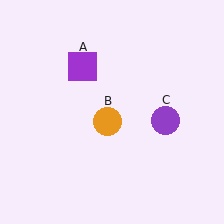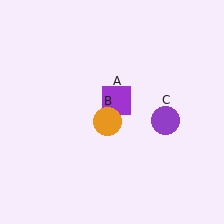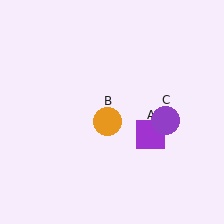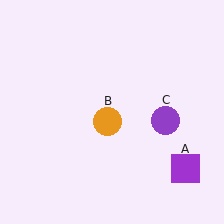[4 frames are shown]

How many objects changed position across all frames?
1 object changed position: purple square (object A).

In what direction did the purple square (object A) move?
The purple square (object A) moved down and to the right.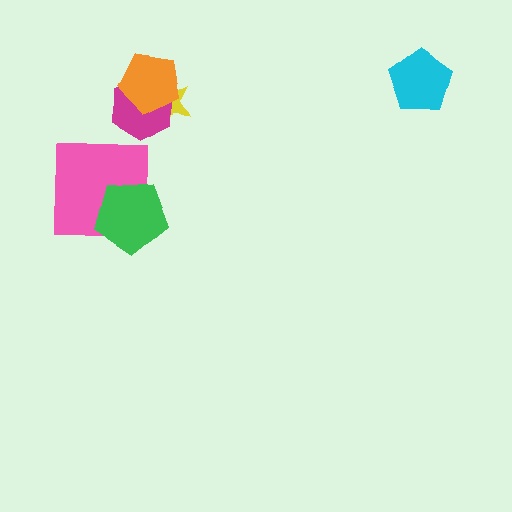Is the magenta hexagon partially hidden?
Yes, it is partially covered by another shape.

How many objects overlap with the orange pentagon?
2 objects overlap with the orange pentagon.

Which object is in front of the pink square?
The green pentagon is in front of the pink square.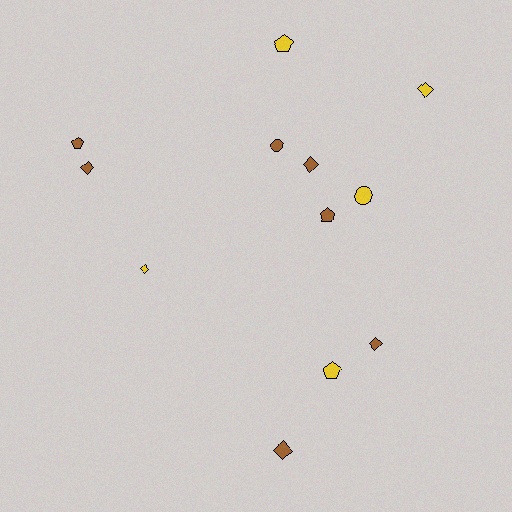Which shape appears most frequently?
Diamond, with 6 objects.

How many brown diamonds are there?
There are 4 brown diamonds.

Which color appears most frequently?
Brown, with 7 objects.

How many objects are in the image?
There are 12 objects.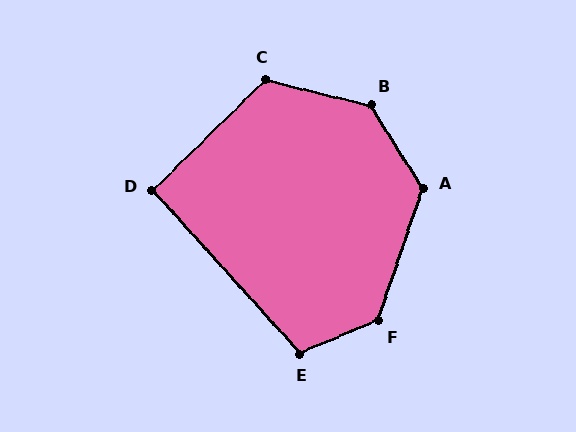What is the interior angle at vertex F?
Approximately 132 degrees (obtuse).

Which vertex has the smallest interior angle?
D, at approximately 92 degrees.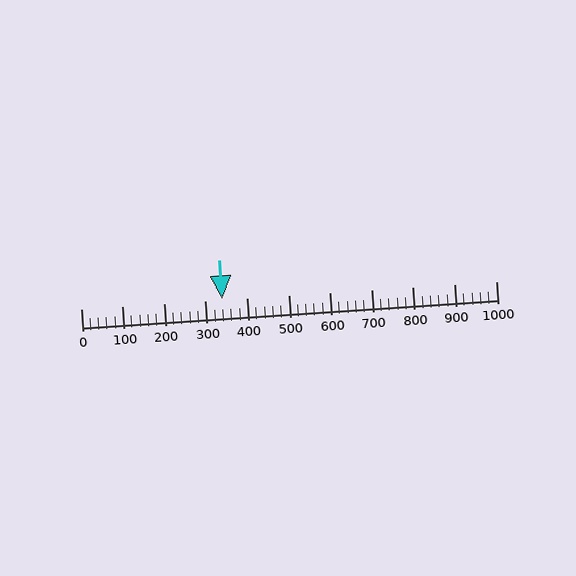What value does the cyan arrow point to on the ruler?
The cyan arrow points to approximately 340.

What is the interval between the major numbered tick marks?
The major tick marks are spaced 100 units apart.